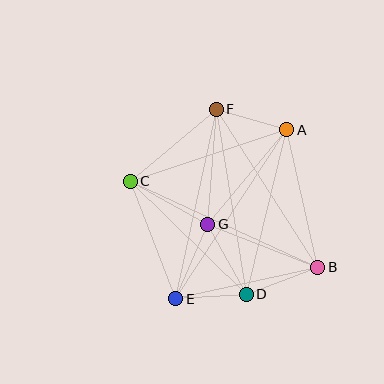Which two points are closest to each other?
Points D and E are closest to each other.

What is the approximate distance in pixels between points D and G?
The distance between D and G is approximately 80 pixels.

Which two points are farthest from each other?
Points B and C are farthest from each other.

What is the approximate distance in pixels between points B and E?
The distance between B and E is approximately 146 pixels.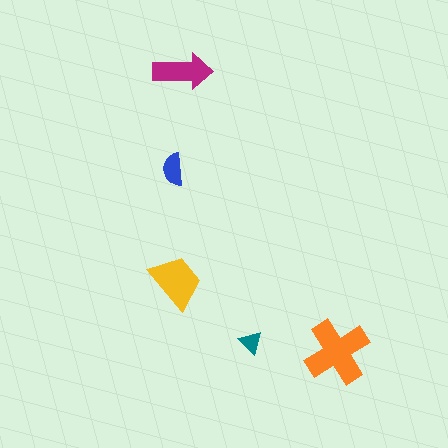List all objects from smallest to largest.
The teal triangle, the blue semicircle, the magenta arrow, the yellow trapezoid, the orange cross.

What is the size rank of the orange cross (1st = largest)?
1st.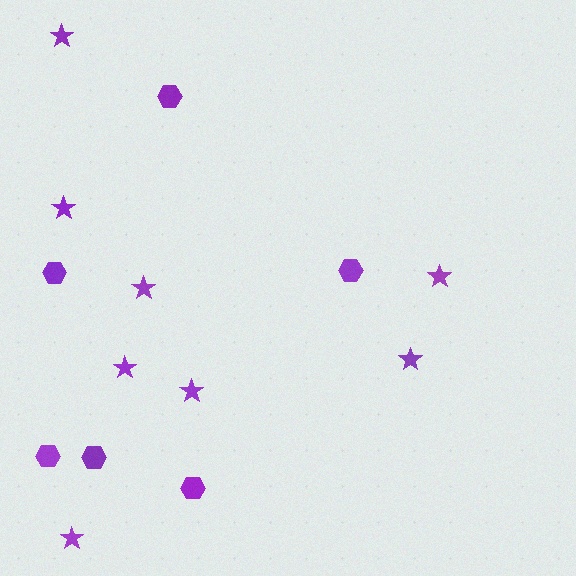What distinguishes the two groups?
There are 2 groups: one group of stars (8) and one group of hexagons (6).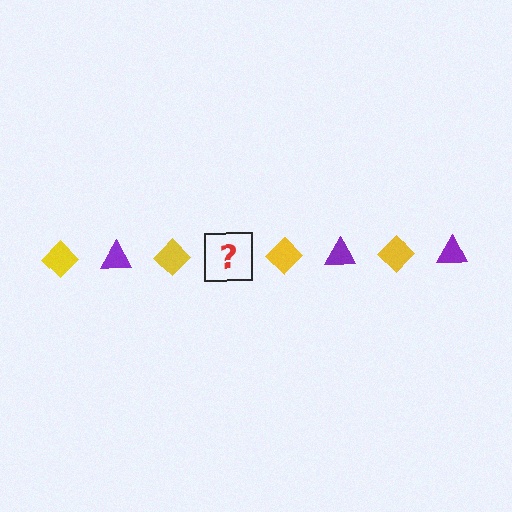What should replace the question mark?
The question mark should be replaced with a purple triangle.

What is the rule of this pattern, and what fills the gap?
The rule is that the pattern alternates between yellow diamond and purple triangle. The gap should be filled with a purple triangle.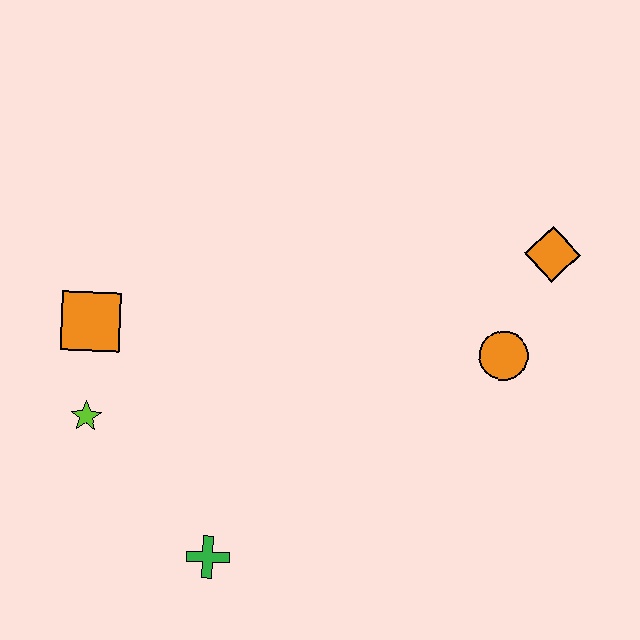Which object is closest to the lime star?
The orange square is closest to the lime star.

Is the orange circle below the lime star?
No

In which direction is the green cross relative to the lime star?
The green cross is below the lime star.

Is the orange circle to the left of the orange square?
No